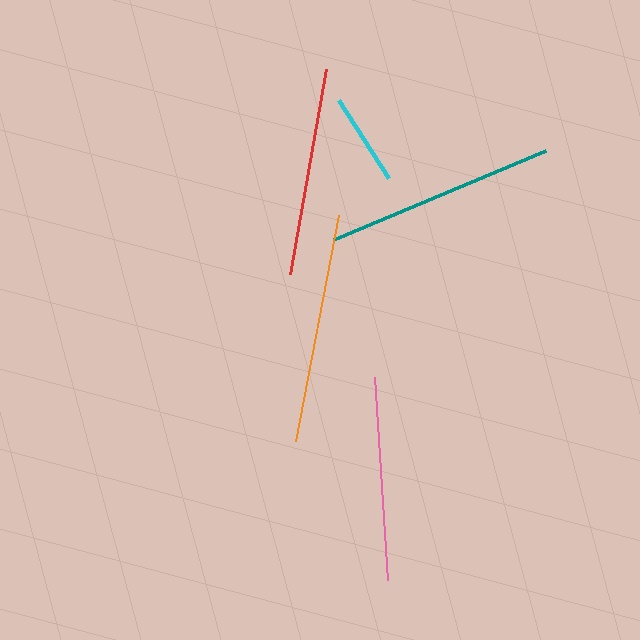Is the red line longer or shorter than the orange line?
The orange line is longer than the red line.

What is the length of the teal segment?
The teal segment is approximately 230 pixels long.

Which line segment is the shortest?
The cyan line is the shortest at approximately 92 pixels.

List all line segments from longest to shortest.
From longest to shortest: orange, teal, red, pink, cyan.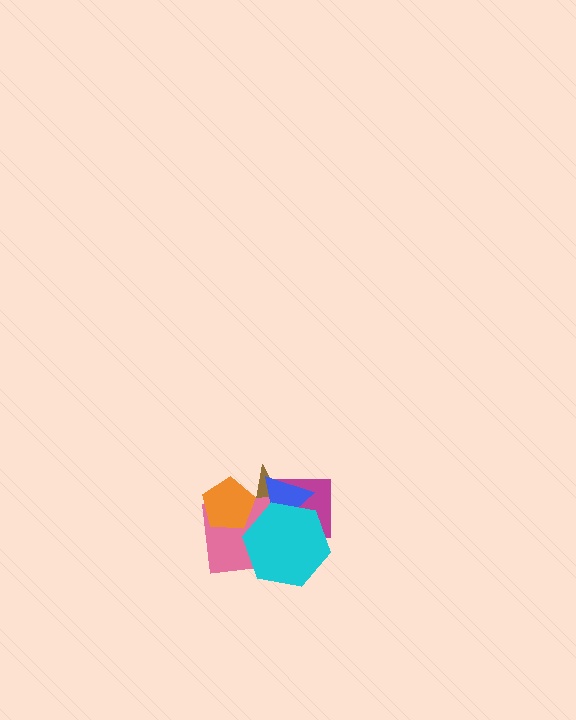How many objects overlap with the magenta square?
4 objects overlap with the magenta square.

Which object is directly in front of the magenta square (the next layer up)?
The pink square is directly in front of the magenta square.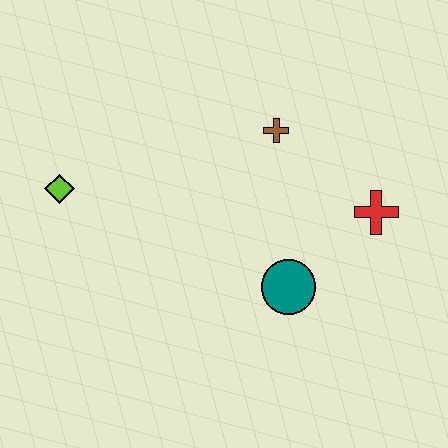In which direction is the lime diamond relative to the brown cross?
The lime diamond is to the left of the brown cross.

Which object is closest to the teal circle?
The red cross is closest to the teal circle.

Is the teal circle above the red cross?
No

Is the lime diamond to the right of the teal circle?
No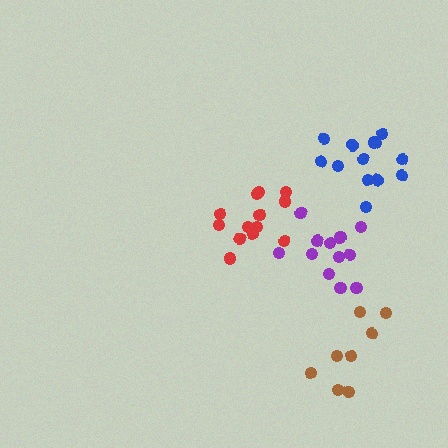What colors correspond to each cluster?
The clusters are colored: red, brown, purple, blue.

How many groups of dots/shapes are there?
There are 4 groups.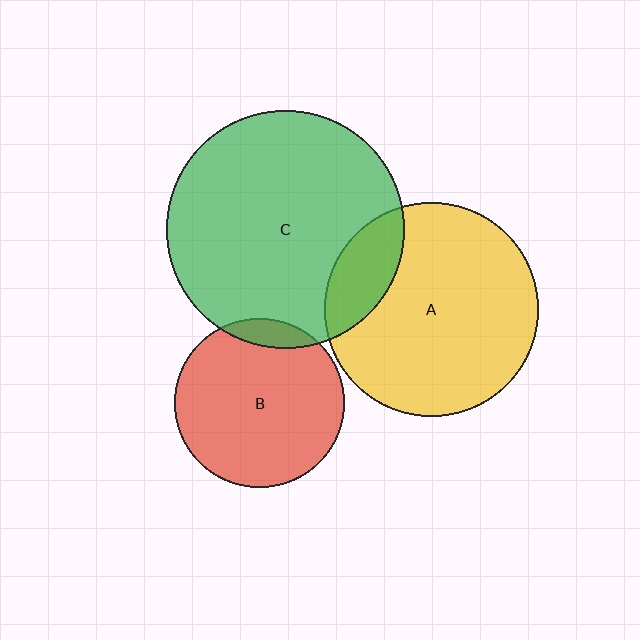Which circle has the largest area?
Circle C (green).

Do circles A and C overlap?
Yes.